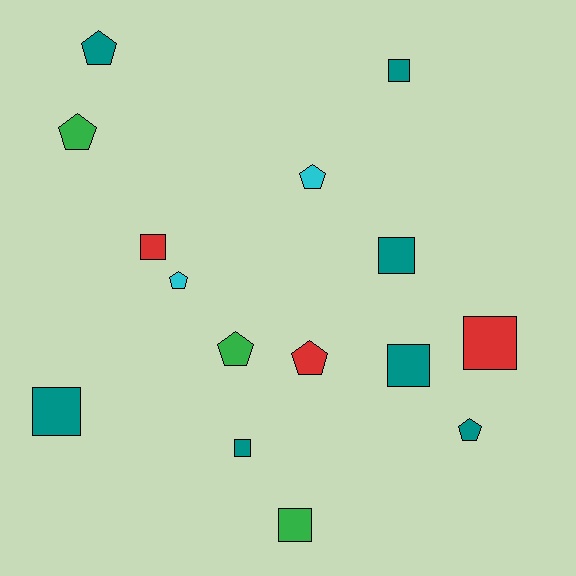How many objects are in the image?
There are 15 objects.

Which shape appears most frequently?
Square, with 8 objects.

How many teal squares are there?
There are 5 teal squares.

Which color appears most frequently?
Teal, with 7 objects.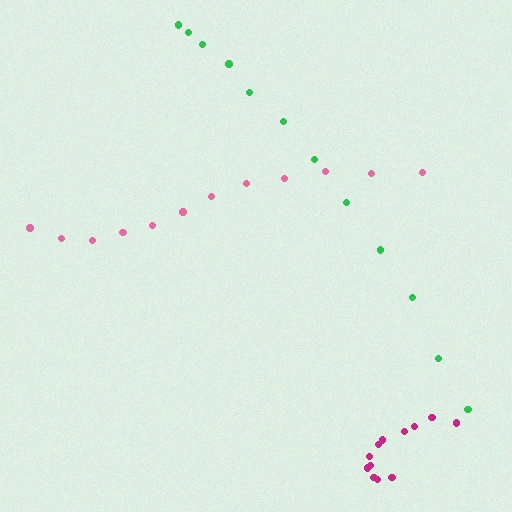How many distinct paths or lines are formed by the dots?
There are 3 distinct paths.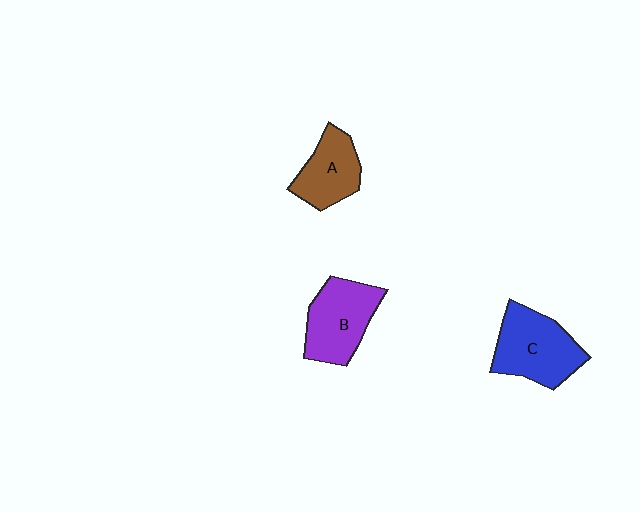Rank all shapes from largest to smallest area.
From largest to smallest: C (blue), B (purple), A (brown).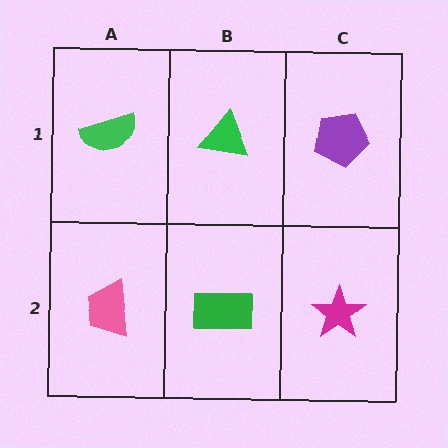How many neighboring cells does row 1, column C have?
2.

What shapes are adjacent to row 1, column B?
A green rectangle (row 2, column B), a green semicircle (row 1, column A), a purple pentagon (row 1, column C).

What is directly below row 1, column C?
A magenta star.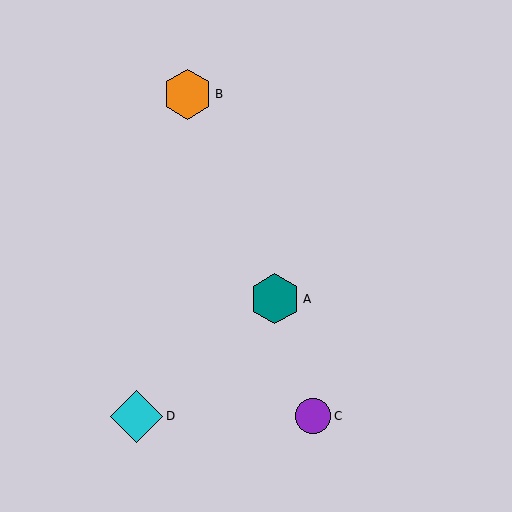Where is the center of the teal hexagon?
The center of the teal hexagon is at (275, 299).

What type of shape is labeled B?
Shape B is an orange hexagon.